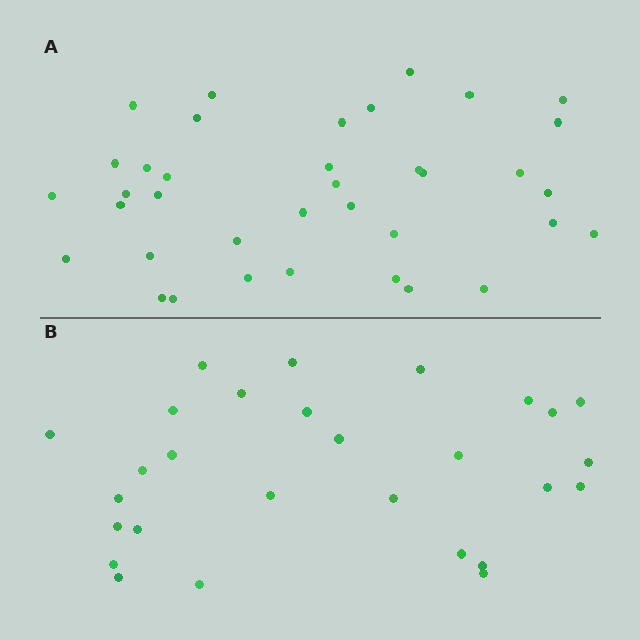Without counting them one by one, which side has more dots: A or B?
Region A (the top region) has more dots.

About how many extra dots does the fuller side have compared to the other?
Region A has roughly 8 or so more dots than region B.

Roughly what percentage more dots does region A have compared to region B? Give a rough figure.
About 30% more.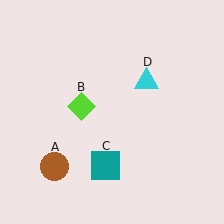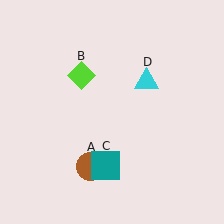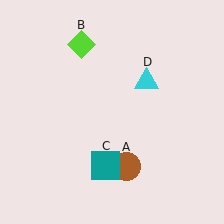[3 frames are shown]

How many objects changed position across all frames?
2 objects changed position: brown circle (object A), lime diamond (object B).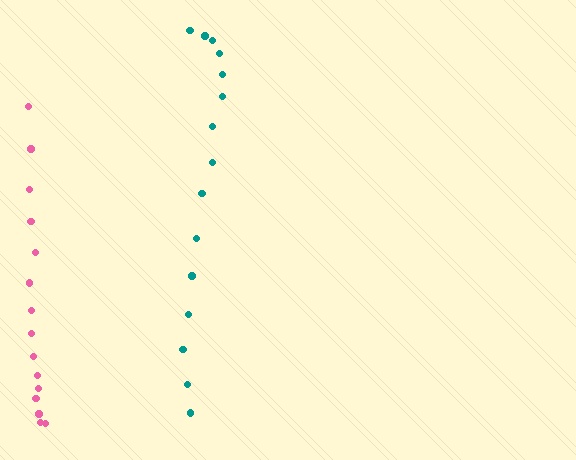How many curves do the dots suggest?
There are 2 distinct paths.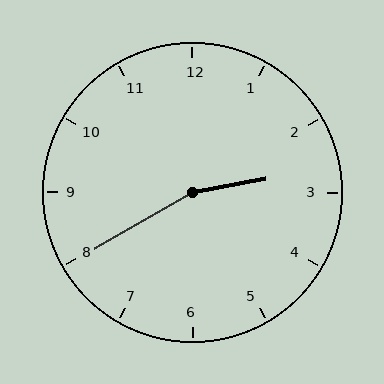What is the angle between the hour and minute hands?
Approximately 160 degrees.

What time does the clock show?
2:40.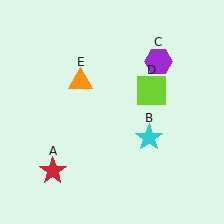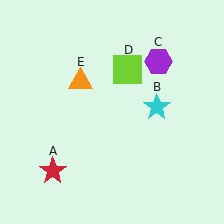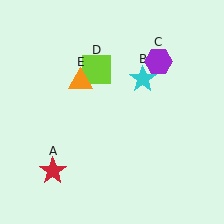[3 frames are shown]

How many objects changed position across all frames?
2 objects changed position: cyan star (object B), lime square (object D).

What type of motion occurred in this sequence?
The cyan star (object B), lime square (object D) rotated counterclockwise around the center of the scene.